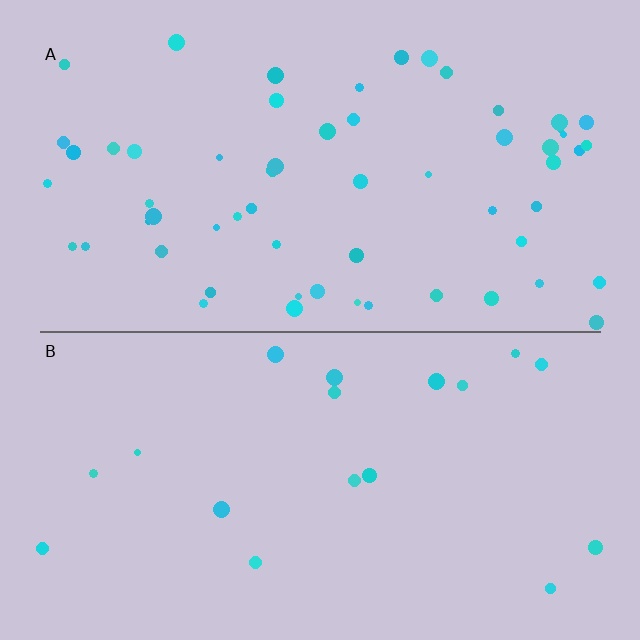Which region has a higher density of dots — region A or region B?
A (the top).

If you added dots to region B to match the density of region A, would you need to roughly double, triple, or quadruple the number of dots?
Approximately triple.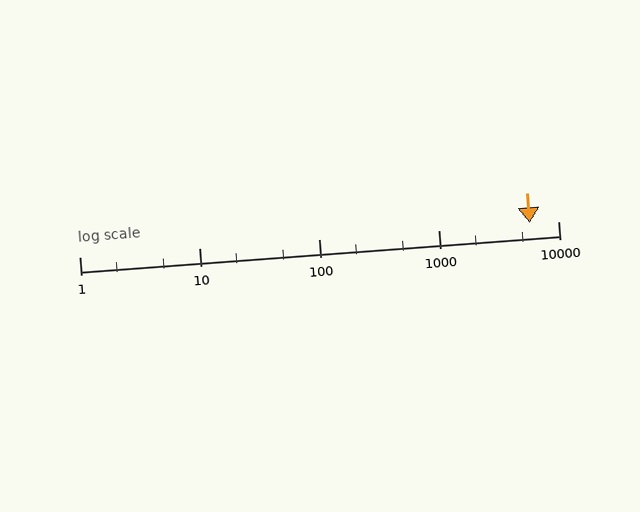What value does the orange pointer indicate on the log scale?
The pointer indicates approximately 5800.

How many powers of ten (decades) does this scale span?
The scale spans 4 decades, from 1 to 10000.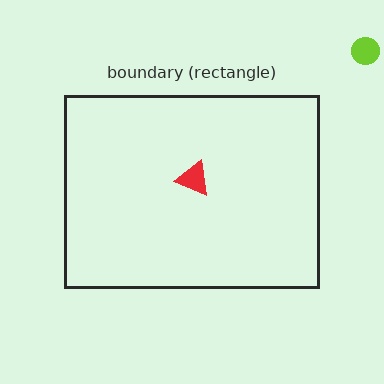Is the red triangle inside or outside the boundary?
Inside.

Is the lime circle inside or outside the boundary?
Outside.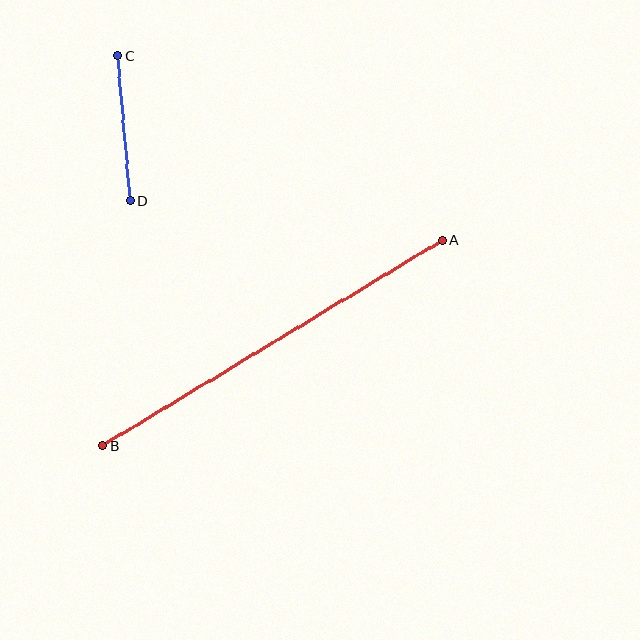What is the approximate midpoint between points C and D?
The midpoint is at approximately (124, 128) pixels.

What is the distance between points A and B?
The distance is approximately 397 pixels.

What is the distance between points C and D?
The distance is approximately 146 pixels.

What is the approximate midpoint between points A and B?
The midpoint is at approximately (273, 343) pixels.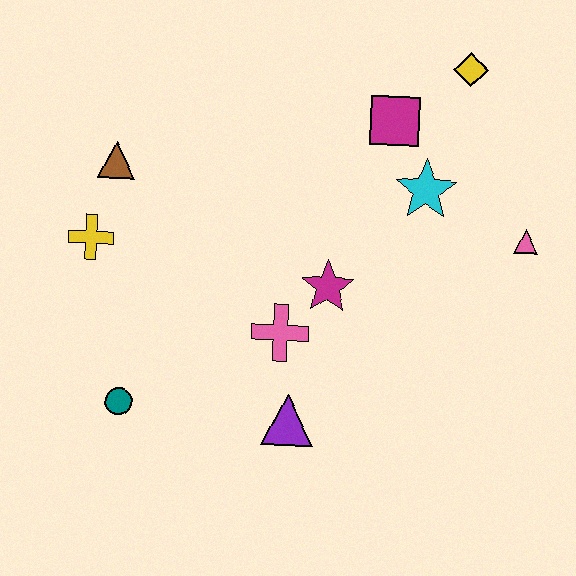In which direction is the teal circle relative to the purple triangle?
The teal circle is to the left of the purple triangle.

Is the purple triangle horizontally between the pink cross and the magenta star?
Yes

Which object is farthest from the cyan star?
The teal circle is farthest from the cyan star.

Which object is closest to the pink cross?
The magenta star is closest to the pink cross.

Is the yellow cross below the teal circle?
No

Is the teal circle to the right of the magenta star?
No